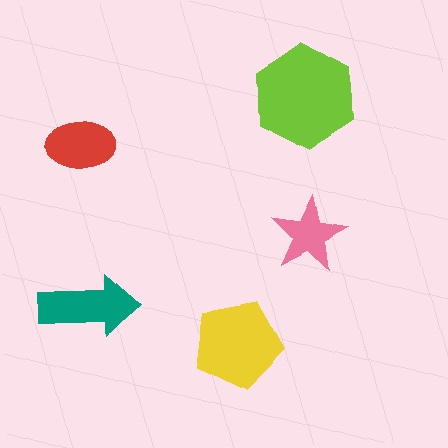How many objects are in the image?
There are 5 objects in the image.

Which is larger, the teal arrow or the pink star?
The teal arrow.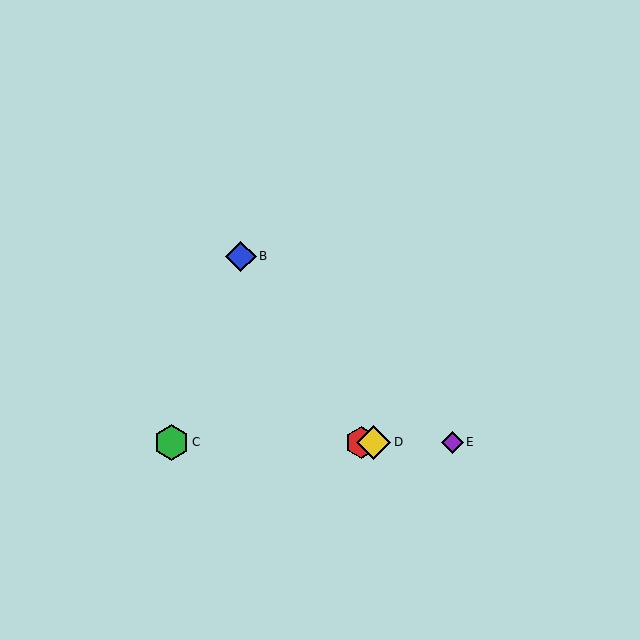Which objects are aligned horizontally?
Objects A, C, D, E are aligned horizontally.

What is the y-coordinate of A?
Object A is at y≈442.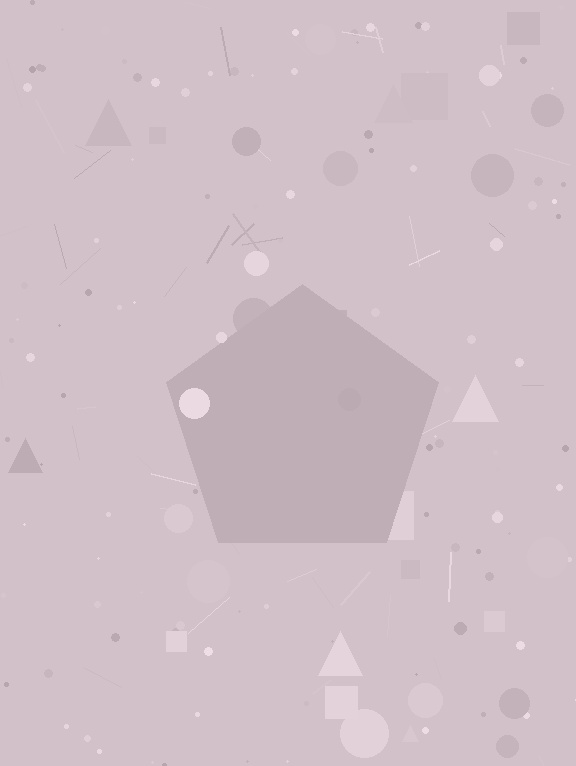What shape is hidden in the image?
A pentagon is hidden in the image.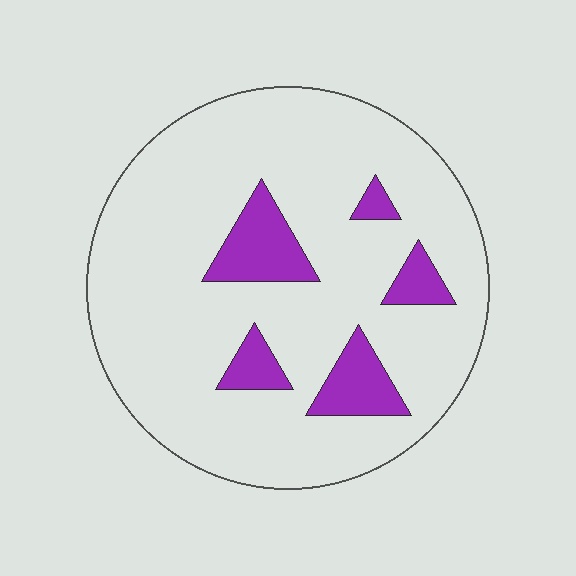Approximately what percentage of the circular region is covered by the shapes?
Approximately 15%.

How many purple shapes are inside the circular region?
5.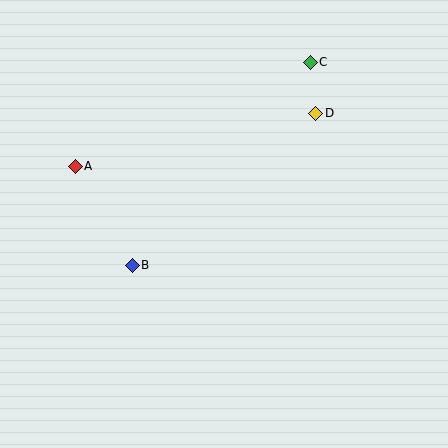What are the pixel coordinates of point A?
Point A is at (75, 166).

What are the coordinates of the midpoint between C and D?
The midpoint between C and D is at (313, 88).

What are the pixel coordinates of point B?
Point B is at (132, 265).